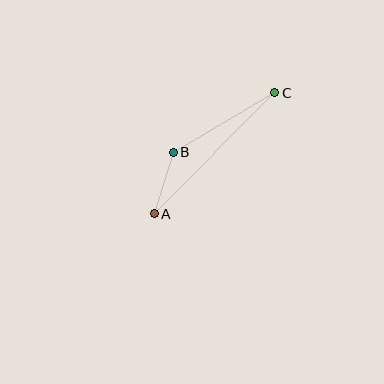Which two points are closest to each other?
Points A and B are closest to each other.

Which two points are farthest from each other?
Points A and C are farthest from each other.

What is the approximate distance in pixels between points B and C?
The distance between B and C is approximately 118 pixels.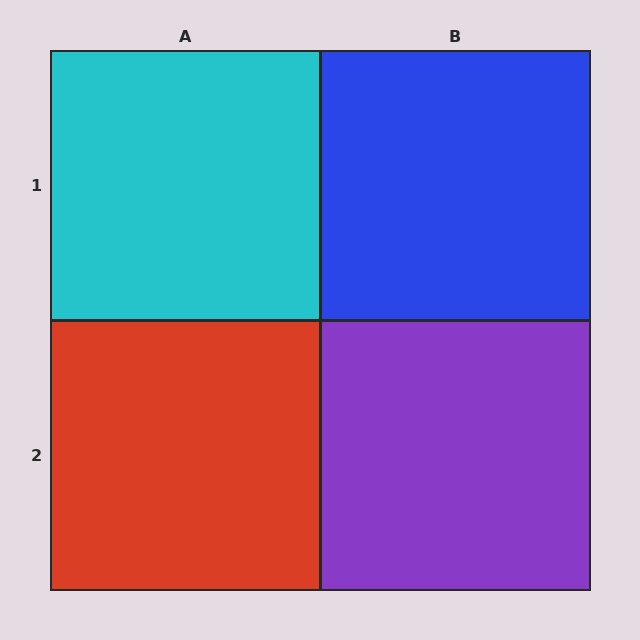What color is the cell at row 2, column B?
Purple.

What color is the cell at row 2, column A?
Red.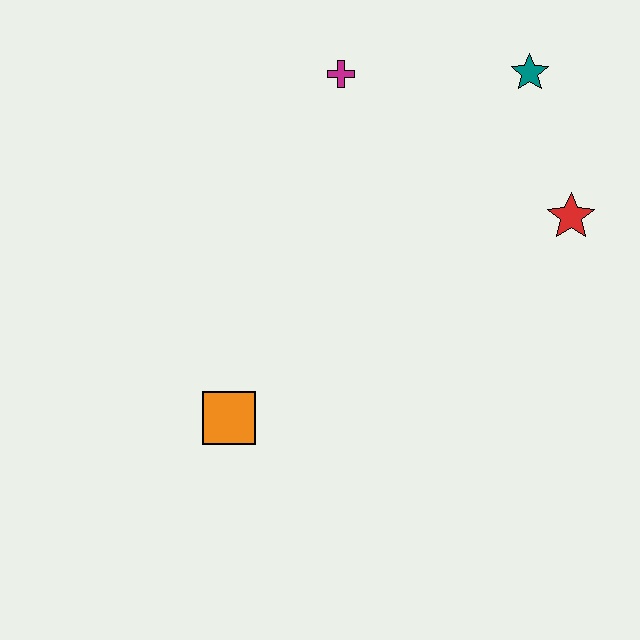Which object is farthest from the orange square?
The teal star is farthest from the orange square.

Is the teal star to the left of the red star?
Yes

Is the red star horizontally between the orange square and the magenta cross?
No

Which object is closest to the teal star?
The red star is closest to the teal star.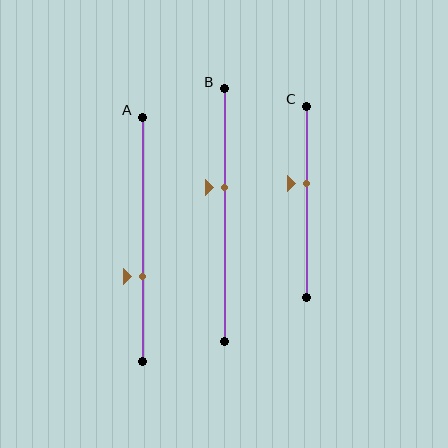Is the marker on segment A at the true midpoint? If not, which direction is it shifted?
No, the marker on segment A is shifted downward by about 15% of the segment length.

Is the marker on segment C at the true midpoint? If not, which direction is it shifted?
No, the marker on segment C is shifted upward by about 10% of the segment length.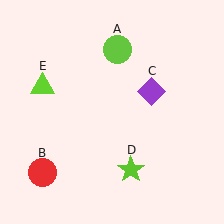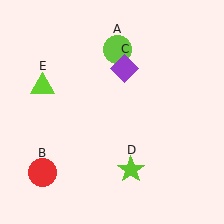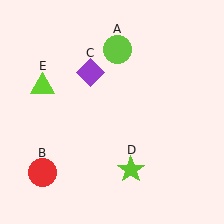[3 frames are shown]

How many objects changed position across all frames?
1 object changed position: purple diamond (object C).